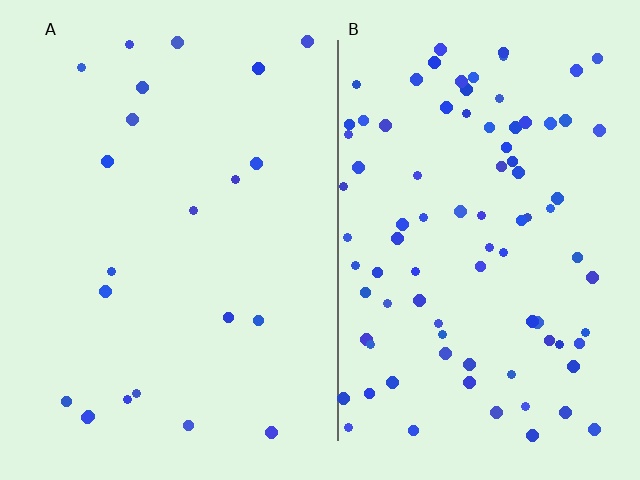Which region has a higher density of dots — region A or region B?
B (the right).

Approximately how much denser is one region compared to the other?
Approximately 4.0× — region B over region A.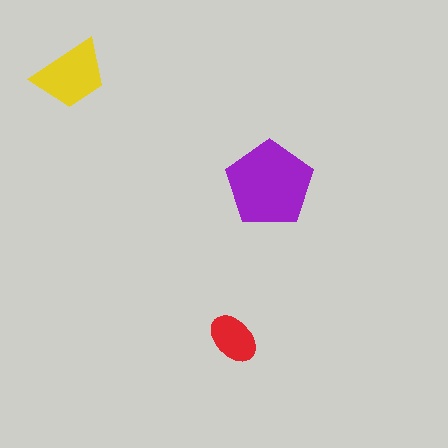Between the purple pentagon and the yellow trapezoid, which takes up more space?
The purple pentagon.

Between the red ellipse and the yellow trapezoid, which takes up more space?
The yellow trapezoid.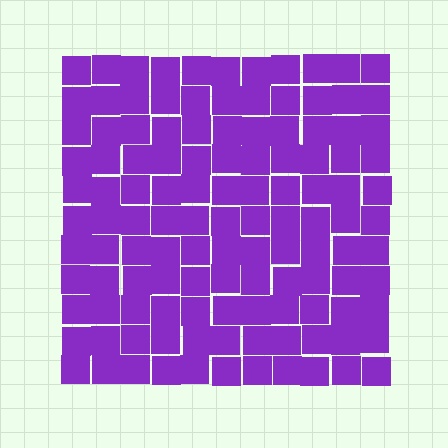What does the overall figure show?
The overall figure shows a square.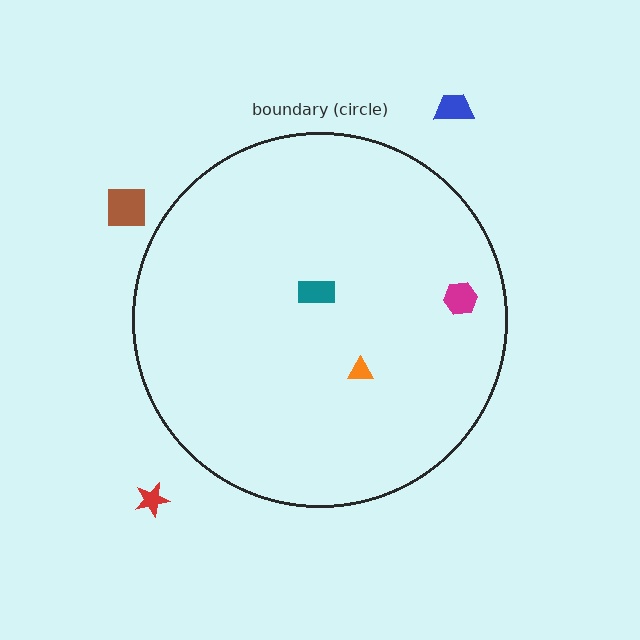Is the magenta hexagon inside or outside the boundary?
Inside.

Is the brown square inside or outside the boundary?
Outside.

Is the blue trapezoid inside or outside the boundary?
Outside.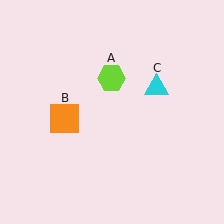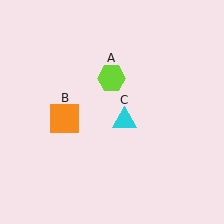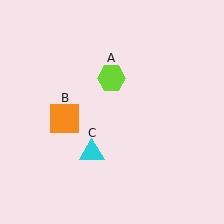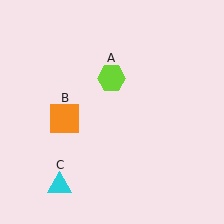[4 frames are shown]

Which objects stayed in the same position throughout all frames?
Lime hexagon (object A) and orange square (object B) remained stationary.